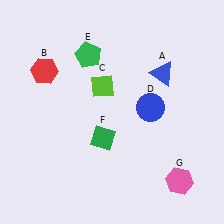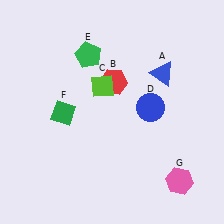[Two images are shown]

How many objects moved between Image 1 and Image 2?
2 objects moved between the two images.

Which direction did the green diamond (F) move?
The green diamond (F) moved left.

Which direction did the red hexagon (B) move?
The red hexagon (B) moved right.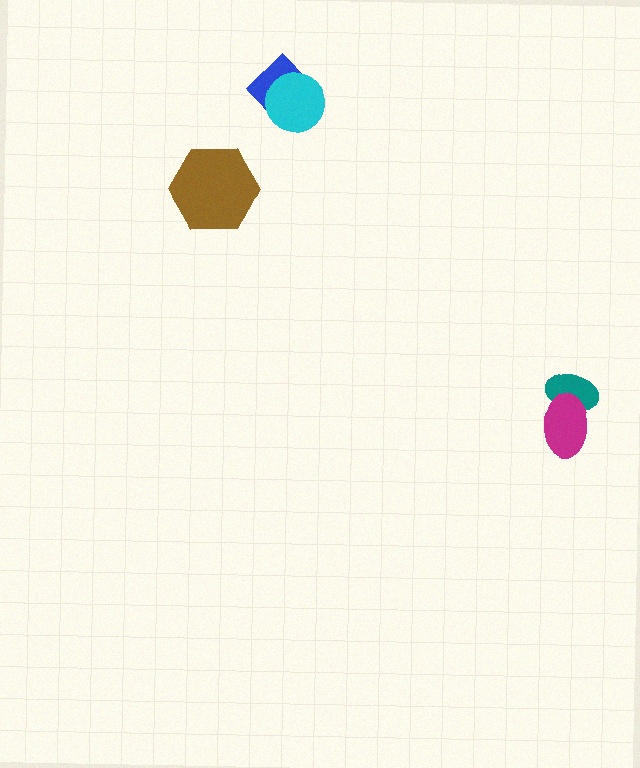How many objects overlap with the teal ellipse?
1 object overlaps with the teal ellipse.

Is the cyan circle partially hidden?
No, no other shape covers it.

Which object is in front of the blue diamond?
The cyan circle is in front of the blue diamond.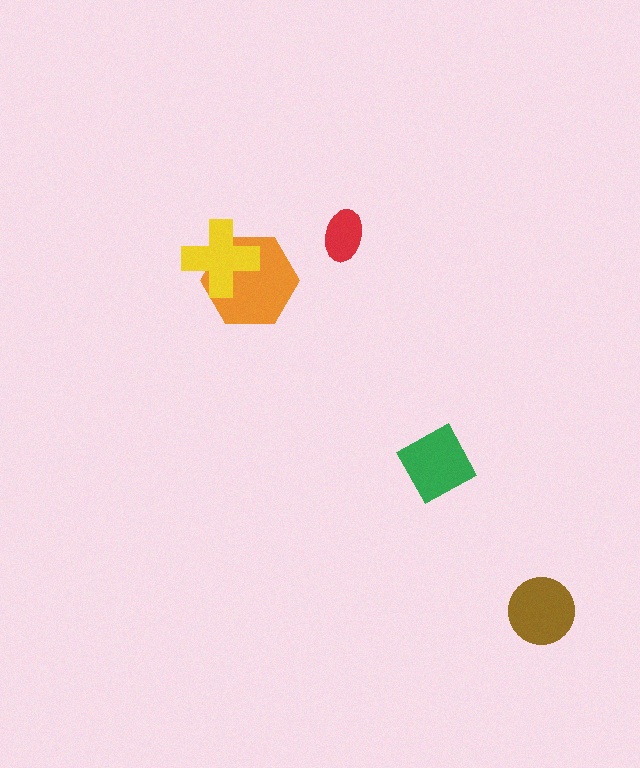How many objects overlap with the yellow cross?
1 object overlaps with the yellow cross.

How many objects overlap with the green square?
0 objects overlap with the green square.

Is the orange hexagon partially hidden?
Yes, it is partially covered by another shape.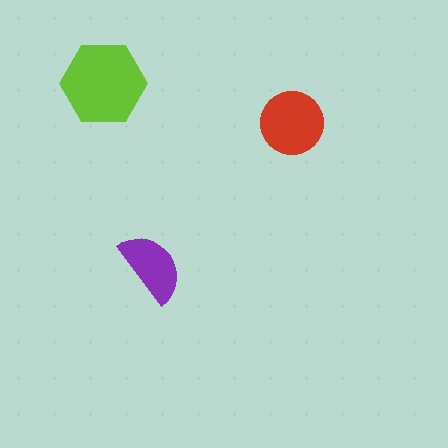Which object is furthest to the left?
The lime hexagon is leftmost.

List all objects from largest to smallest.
The lime hexagon, the red circle, the purple semicircle.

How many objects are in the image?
There are 3 objects in the image.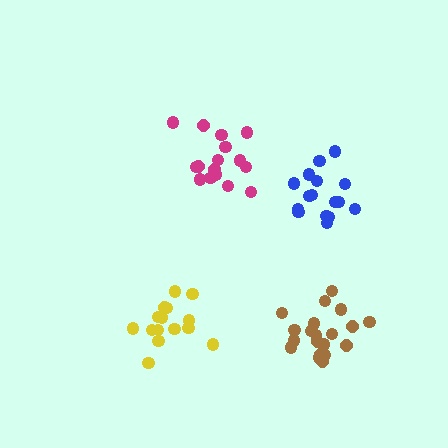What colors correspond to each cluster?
The clusters are colored: blue, yellow, brown, magenta.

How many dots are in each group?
Group 1: 16 dots, Group 2: 15 dots, Group 3: 20 dots, Group 4: 16 dots (67 total).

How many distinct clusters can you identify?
There are 4 distinct clusters.